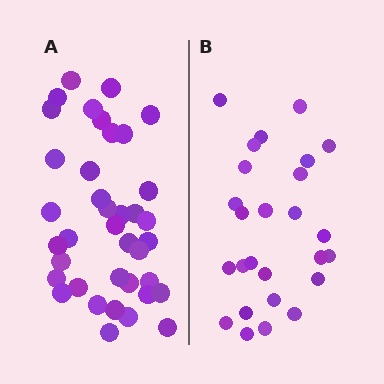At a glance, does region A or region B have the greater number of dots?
Region A (the left region) has more dots.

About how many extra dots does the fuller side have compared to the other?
Region A has roughly 12 or so more dots than region B.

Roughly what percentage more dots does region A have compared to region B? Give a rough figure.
About 45% more.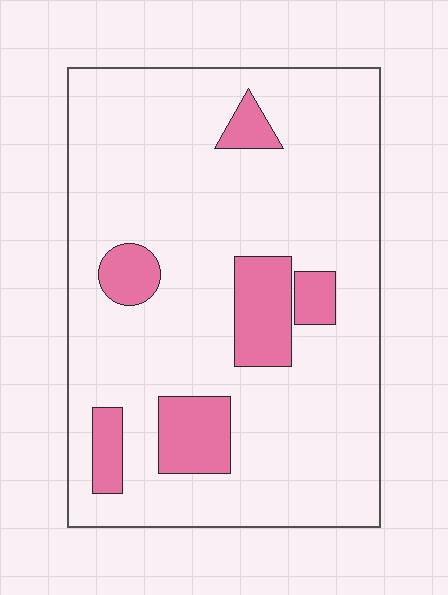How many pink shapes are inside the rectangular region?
6.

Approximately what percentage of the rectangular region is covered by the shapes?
Approximately 15%.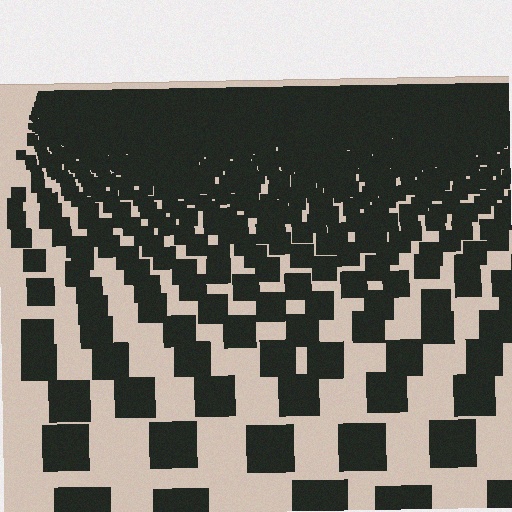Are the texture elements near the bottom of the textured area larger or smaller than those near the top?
Larger. Near the bottom, elements are closer to the viewer and appear at a bigger on-screen size.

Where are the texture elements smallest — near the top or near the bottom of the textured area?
Near the top.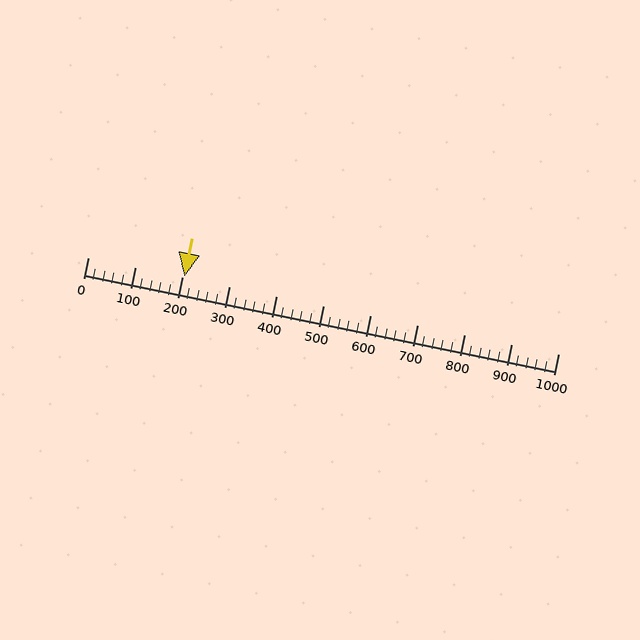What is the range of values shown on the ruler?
The ruler shows values from 0 to 1000.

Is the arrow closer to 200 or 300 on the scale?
The arrow is closer to 200.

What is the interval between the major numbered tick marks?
The major tick marks are spaced 100 units apart.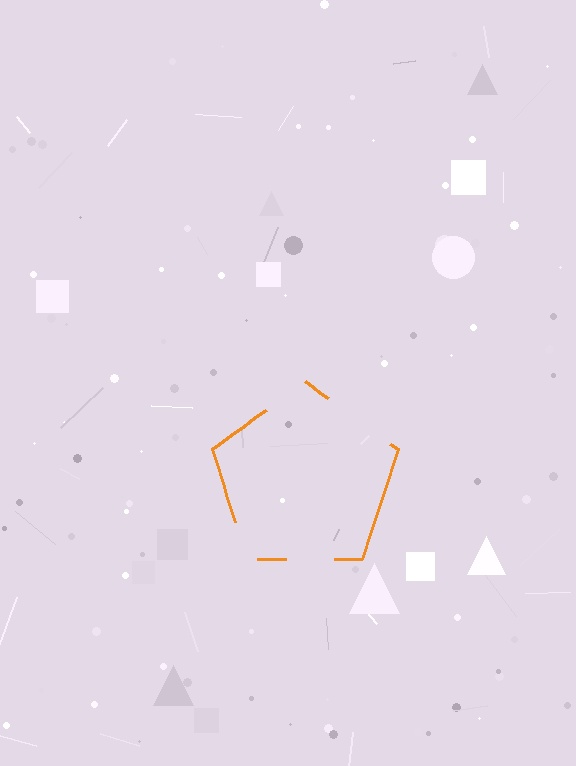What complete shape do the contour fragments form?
The contour fragments form a pentagon.